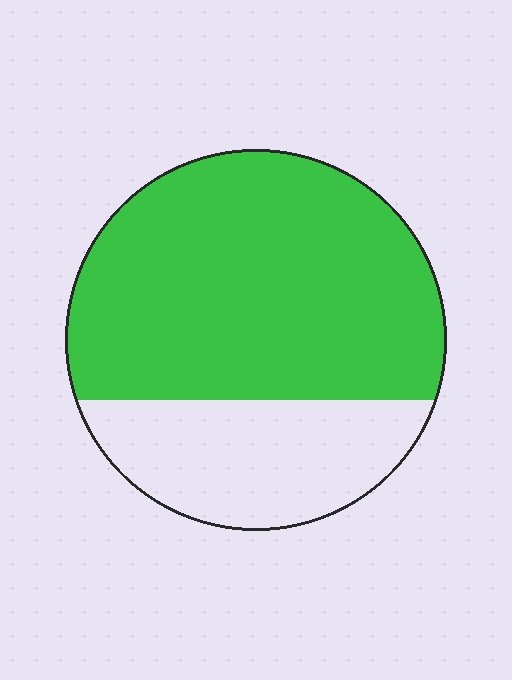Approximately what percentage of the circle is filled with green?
Approximately 70%.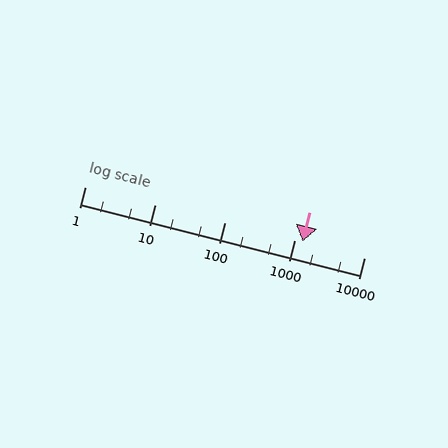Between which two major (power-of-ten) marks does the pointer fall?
The pointer is between 1000 and 10000.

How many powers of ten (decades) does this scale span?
The scale spans 4 decades, from 1 to 10000.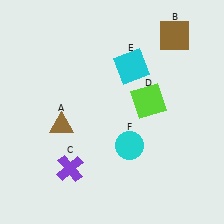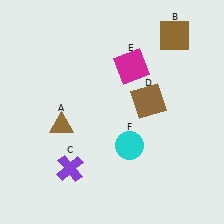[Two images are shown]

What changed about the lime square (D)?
In Image 1, D is lime. In Image 2, it changed to brown.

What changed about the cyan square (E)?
In Image 1, E is cyan. In Image 2, it changed to magenta.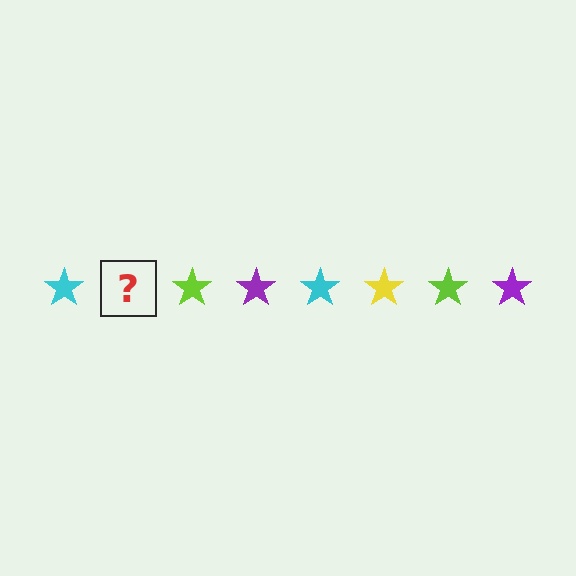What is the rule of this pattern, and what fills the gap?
The rule is that the pattern cycles through cyan, yellow, lime, purple stars. The gap should be filled with a yellow star.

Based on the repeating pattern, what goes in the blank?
The blank should be a yellow star.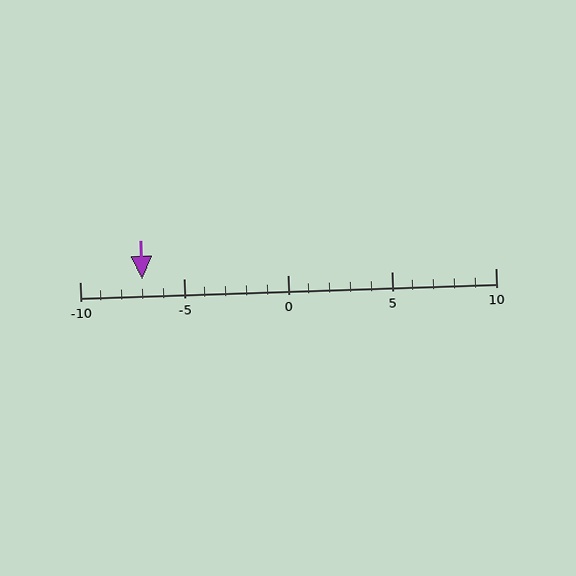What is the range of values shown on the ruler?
The ruler shows values from -10 to 10.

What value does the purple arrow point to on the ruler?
The purple arrow points to approximately -7.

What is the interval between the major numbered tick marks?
The major tick marks are spaced 5 units apart.